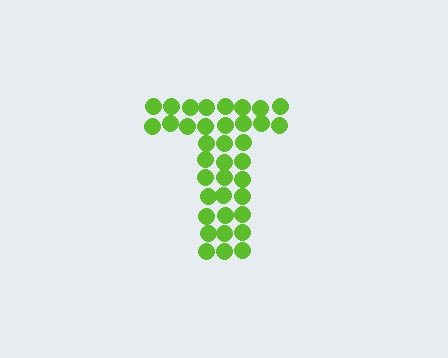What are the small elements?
The small elements are circles.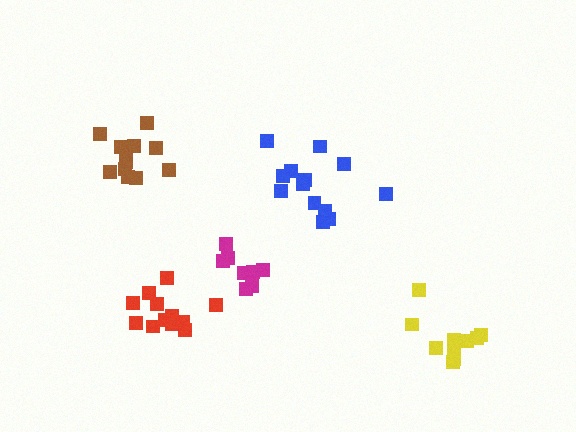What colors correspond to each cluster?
The clusters are colored: magenta, red, yellow, brown, blue.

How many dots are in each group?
Group 1: 8 dots, Group 2: 12 dots, Group 3: 10 dots, Group 4: 12 dots, Group 5: 13 dots (55 total).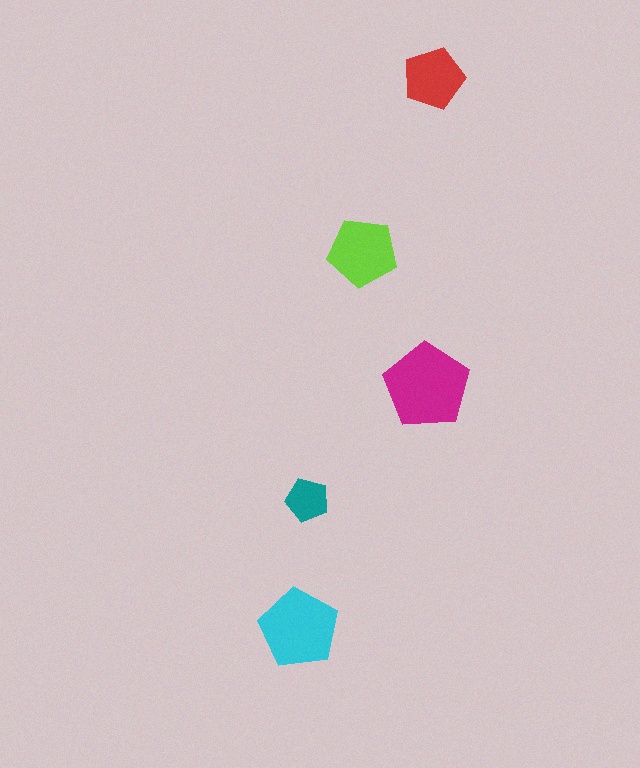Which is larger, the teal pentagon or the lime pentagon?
The lime one.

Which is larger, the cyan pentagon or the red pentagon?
The cyan one.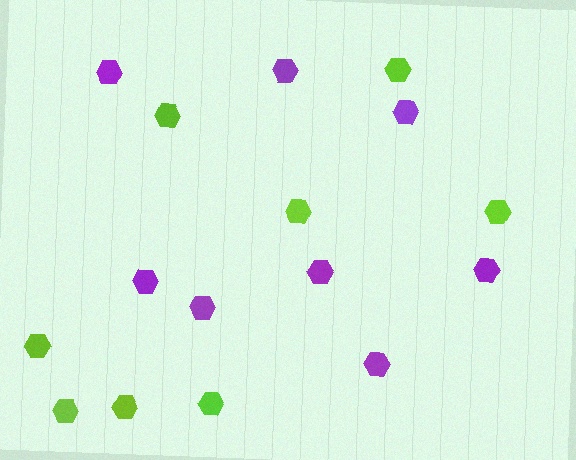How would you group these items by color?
There are 2 groups: one group of purple hexagons (8) and one group of lime hexagons (8).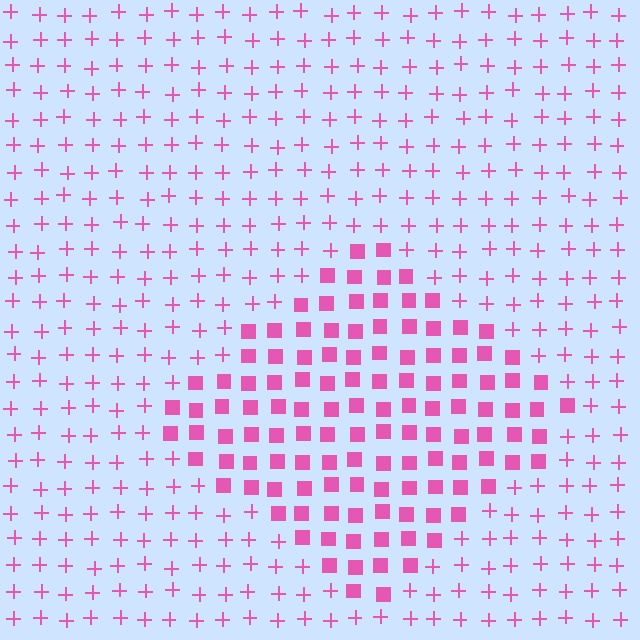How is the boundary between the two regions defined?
The boundary is defined by a change in element shape: squares inside vs. plus signs outside. All elements share the same color and spacing.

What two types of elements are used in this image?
The image uses squares inside the diamond region and plus signs outside it.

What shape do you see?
I see a diamond.